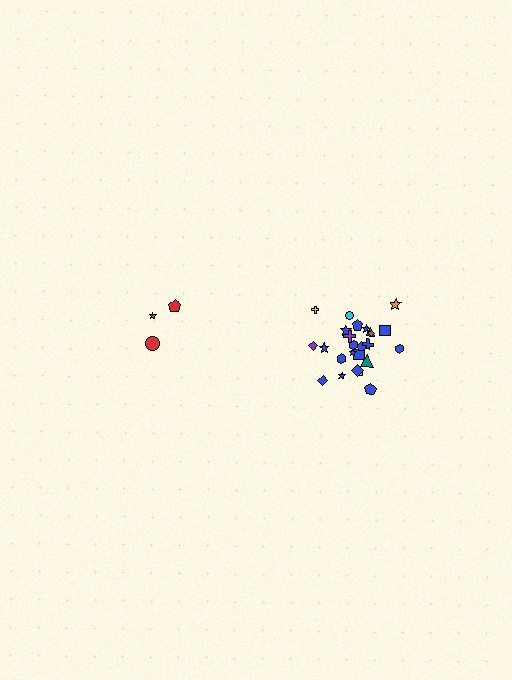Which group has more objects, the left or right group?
The right group.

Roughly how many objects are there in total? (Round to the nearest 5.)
Roughly 30 objects in total.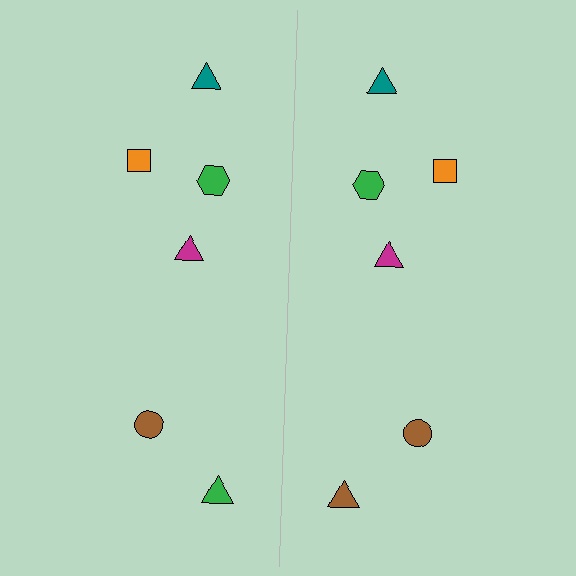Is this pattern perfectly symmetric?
No, the pattern is not perfectly symmetric. The brown triangle on the right side breaks the symmetry — its mirror counterpart is green.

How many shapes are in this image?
There are 12 shapes in this image.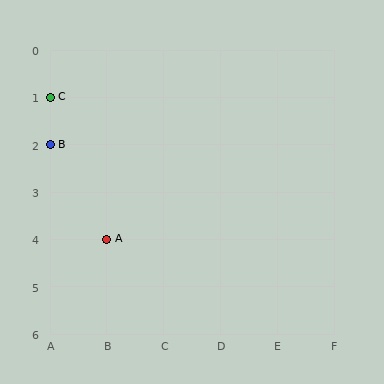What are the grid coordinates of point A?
Point A is at grid coordinates (B, 4).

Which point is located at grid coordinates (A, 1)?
Point C is at (A, 1).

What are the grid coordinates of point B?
Point B is at grid coordinates (A, 2).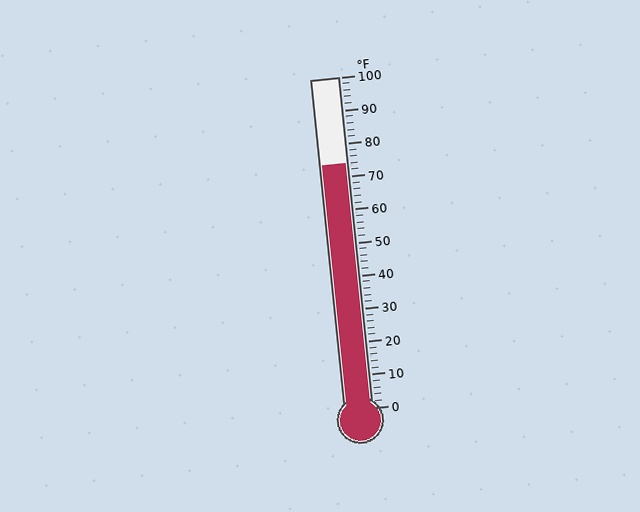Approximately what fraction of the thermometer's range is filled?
The thermometer is filled to approximately 75% of its range.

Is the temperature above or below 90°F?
The temperature is below 90°F.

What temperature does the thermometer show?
The thermometer shows approximately 74°F.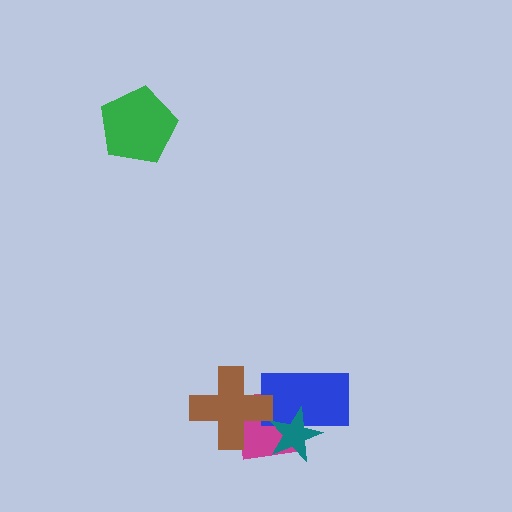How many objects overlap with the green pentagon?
0 objects overlap with the green pentagon.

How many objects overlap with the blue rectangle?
3 objects overlap with the blue rectangle.